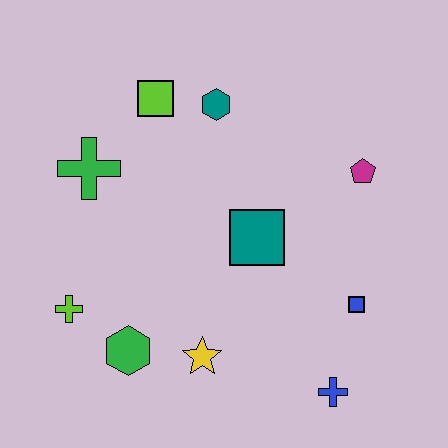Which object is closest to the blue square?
The blue cross is closest to the blue square.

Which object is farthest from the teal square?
The lime cross is farthest from the teal square.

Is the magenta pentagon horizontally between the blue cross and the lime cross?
No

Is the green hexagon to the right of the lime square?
No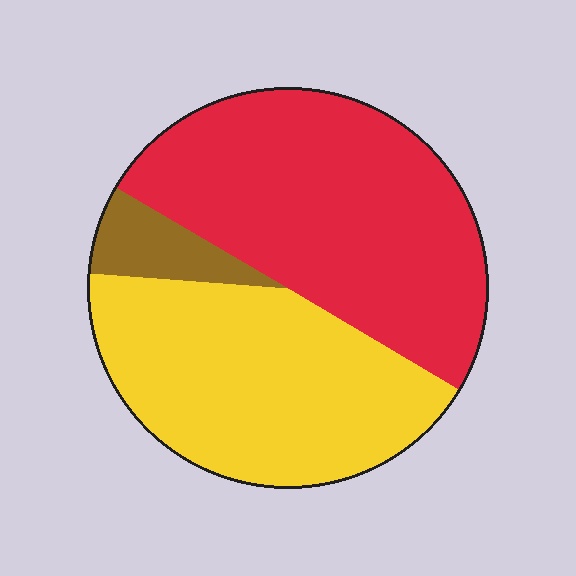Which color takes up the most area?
Red, at roughly 50%.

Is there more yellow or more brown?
Yellow.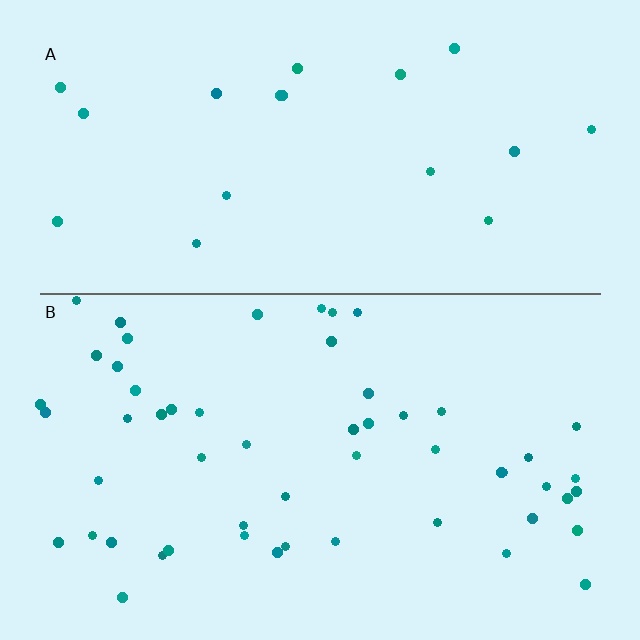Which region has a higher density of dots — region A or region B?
B (the bottom).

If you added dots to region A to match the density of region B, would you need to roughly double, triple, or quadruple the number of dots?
Approximately triple.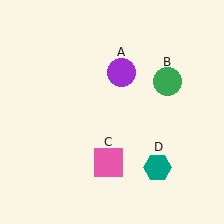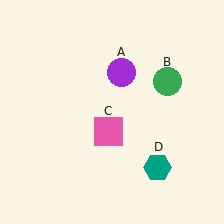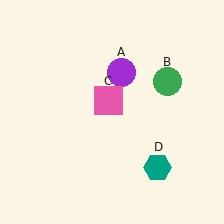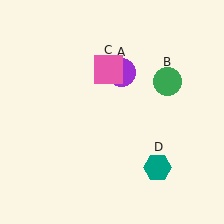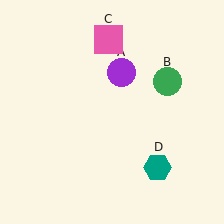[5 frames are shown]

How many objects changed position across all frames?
1 object changed position: pink square (object C).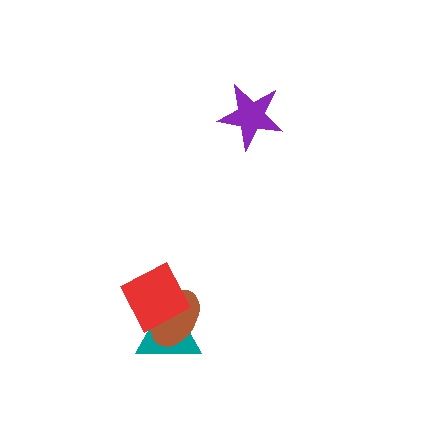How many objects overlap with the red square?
2 objects overlap with the red square.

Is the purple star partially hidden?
No, no other shape covers it.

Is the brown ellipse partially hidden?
Yes, it is partially covered by another shape.